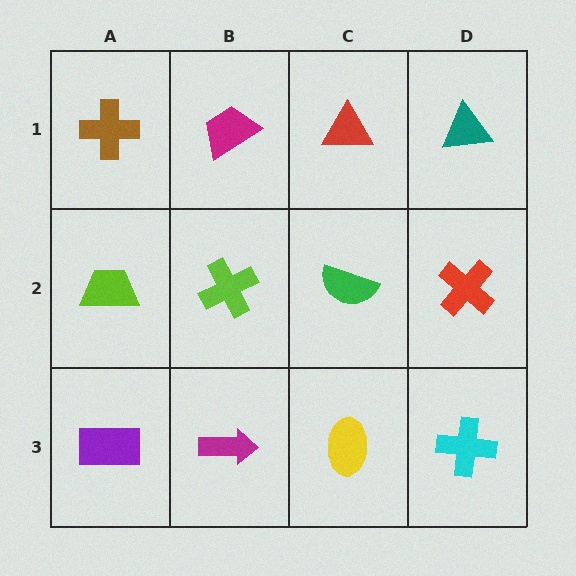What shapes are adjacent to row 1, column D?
A red cross (row 2, column D), a red triangle (row 1, column C).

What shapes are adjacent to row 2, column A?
A brown cross (row 1, column A), a purple rectangle (row 3, column A), a lime cross (row 2, column B).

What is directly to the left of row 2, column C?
A lime cross.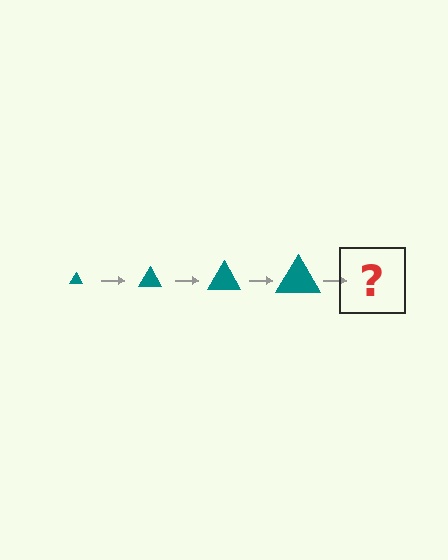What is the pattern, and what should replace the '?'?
The pattern is that the triangle gets progressively larger each step. The '?' should be a teal triangle, larger than the previous one.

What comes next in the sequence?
The next element should be a teal triangle, larger than the previous one.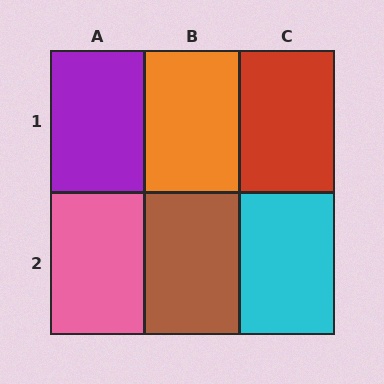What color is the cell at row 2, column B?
Brown.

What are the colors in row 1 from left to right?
Purple, orange, red.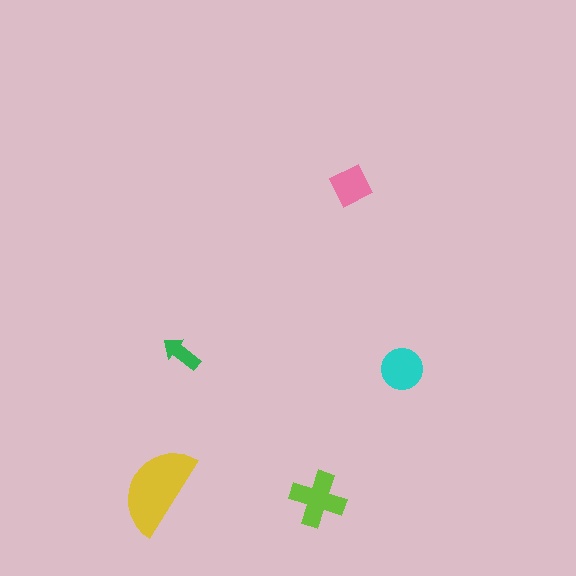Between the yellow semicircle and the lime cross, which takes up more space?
The yellow semicircle.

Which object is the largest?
The yellow semicircle.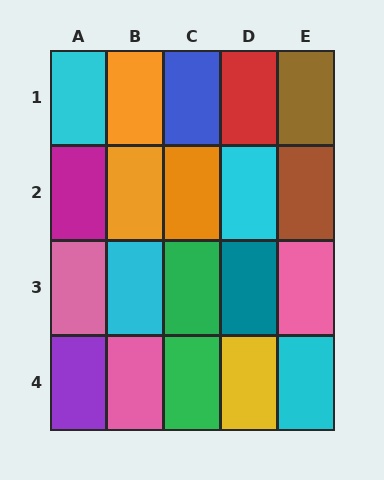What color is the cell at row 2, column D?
Cyan.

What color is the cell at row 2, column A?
Magenta.